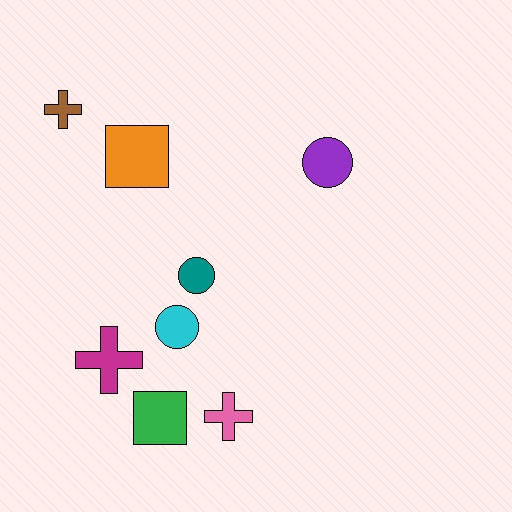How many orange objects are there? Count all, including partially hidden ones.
There is 1 orange object.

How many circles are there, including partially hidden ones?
There are 3 circles.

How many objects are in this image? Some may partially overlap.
There are 8 objects.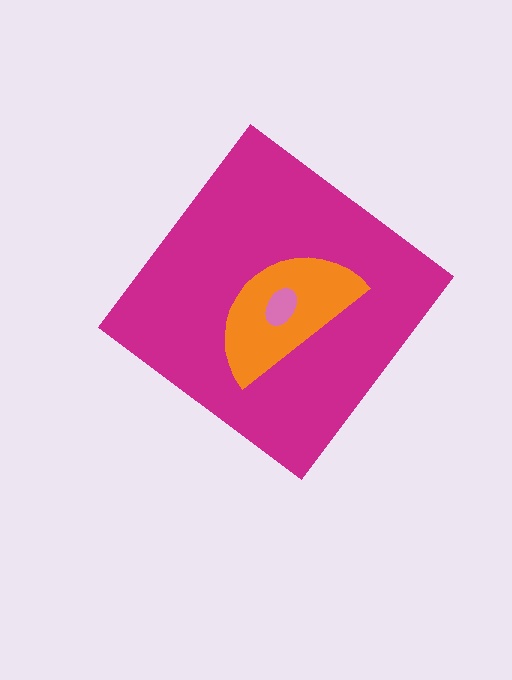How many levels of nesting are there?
3.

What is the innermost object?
The pink ellipse.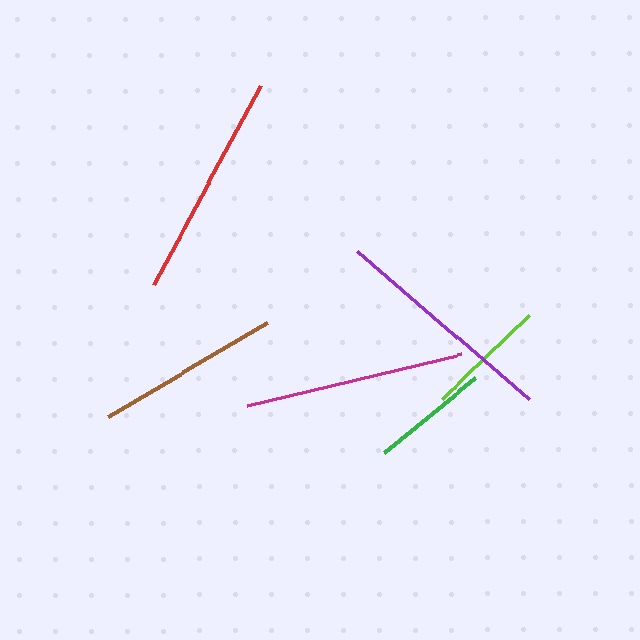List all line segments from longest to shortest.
From longest to shortest: purple, red, magenta, brown, lime, green.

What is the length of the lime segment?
The lime segment is approximately 120 pixels long.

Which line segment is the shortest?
The green line is the shortest at approximately 117 pixels.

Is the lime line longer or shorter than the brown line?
The brown line is longer than the lime line.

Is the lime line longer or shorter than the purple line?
The purple line is longer than the lime line.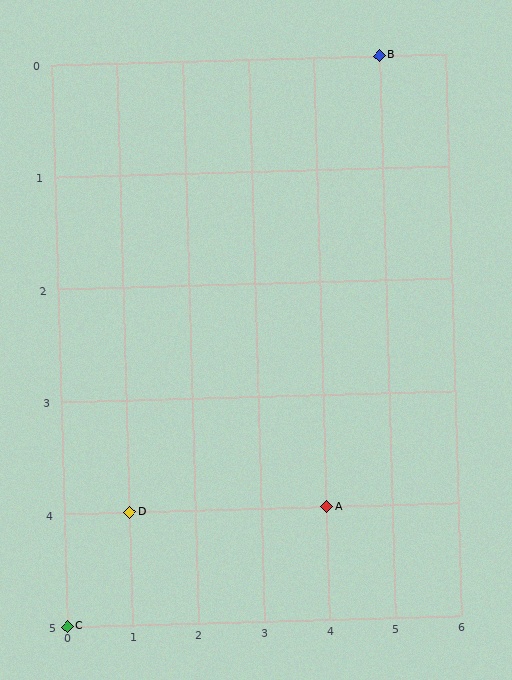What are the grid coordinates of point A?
Point A is at grid coordinates (4, 4).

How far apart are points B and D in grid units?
Points B and D are 4 columns and 4 rows apart (about 5.7 grid units diagonally).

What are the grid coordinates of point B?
Point B is at grid coordinates (5, 0).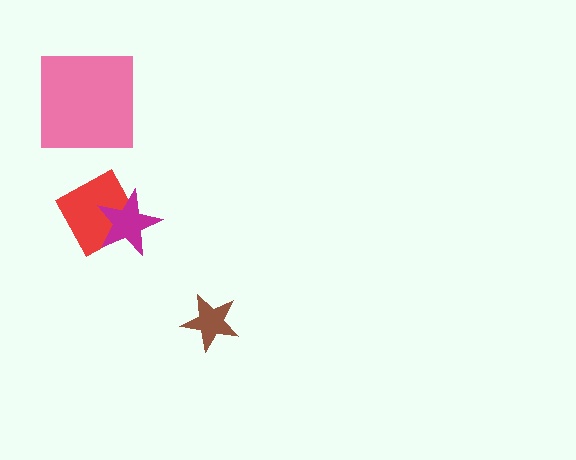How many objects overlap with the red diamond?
1 object overlaps with the red diamond.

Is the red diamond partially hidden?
Yes, it is partially covered by another shape.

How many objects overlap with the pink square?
0 objects overlap with the pink square.